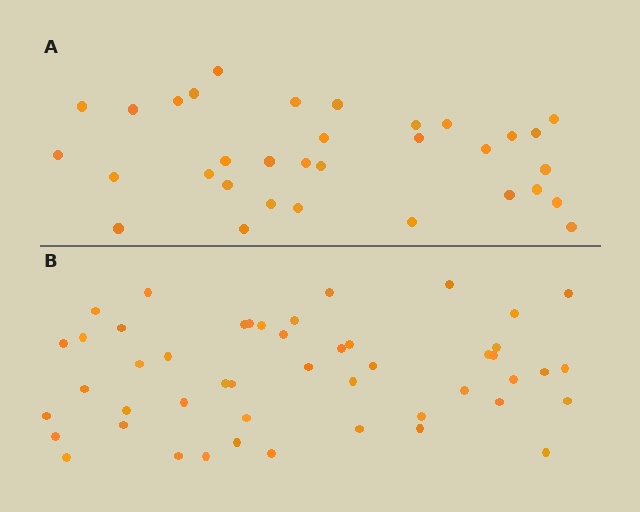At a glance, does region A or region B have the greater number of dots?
Region B (the bottom region) has more dots.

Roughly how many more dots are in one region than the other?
Region B has approximately 15 more dots than region A.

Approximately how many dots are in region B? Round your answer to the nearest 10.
About 50 dots. (The exact count is 48, which rounds to 50.)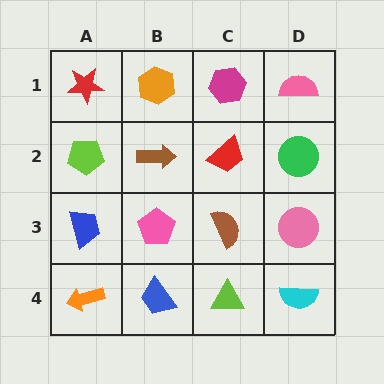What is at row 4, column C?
A lime triangle.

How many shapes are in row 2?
4 shapes.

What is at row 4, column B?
A blue trapezoid.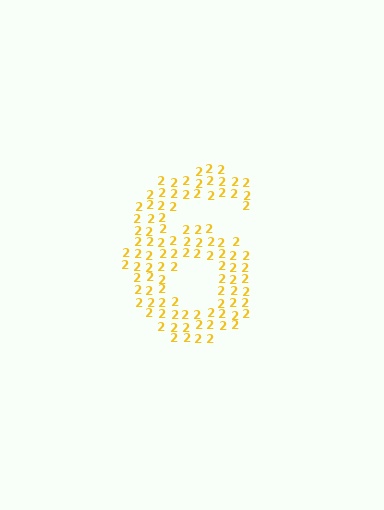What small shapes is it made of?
It is made of small digit 2's.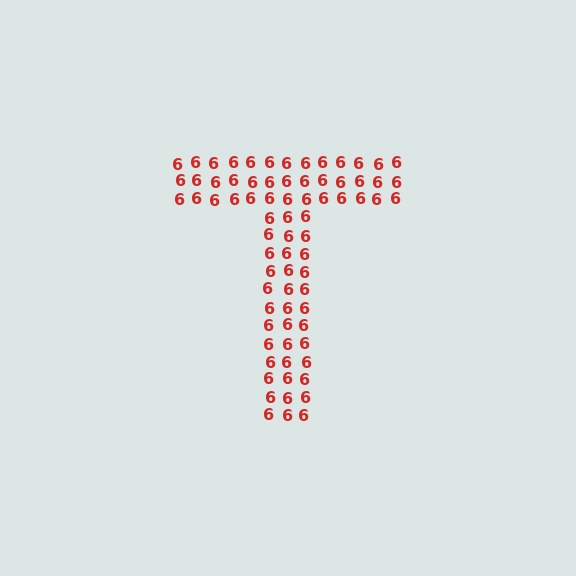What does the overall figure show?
The overall figure shows the letter T.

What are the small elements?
The small elements are digit 6's.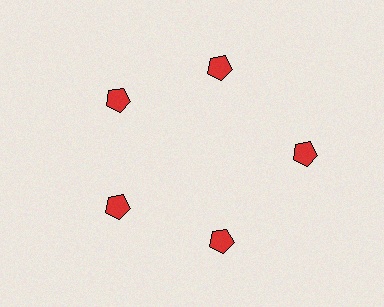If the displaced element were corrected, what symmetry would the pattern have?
It would have 5-fold rotational symmetry — the pattern would map onto itself every 72 degrees.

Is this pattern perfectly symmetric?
No. The 5 red pentagons are arranged in a ring, but one element near the 3 o'clock position is pushed outward from the center, breaking the 5-fold rotational symmetry.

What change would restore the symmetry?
The symmetry would be restored by moving it inward, back onto the ring so that all 5 pentagons sit at equal angles and equal distance from the center.